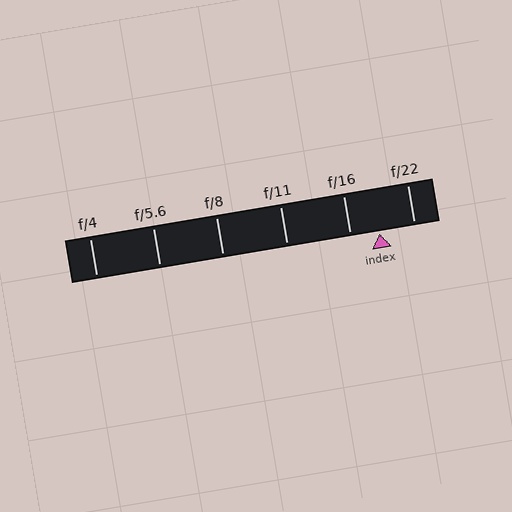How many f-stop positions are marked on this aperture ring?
There are 6 f-stop positions marked.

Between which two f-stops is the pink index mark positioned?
The index mark is between f/16 and f/22.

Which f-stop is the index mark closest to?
The index mark is closest to f/16.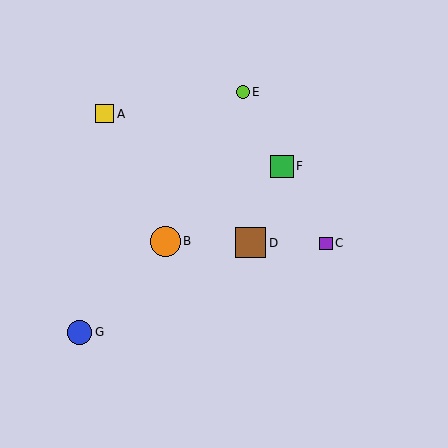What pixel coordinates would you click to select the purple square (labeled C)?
Click at (326, 243) to select the purple square C.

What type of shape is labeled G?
Shape G is a blue circle.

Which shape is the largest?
The orange circle (labeled B) is the largest.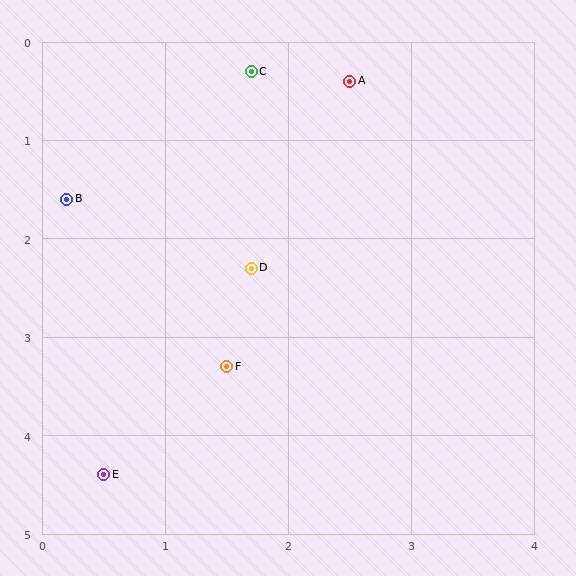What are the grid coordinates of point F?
Point F is at approximately (1.5, 3.3).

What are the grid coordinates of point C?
Point C is at approximately (1.7, 0.3).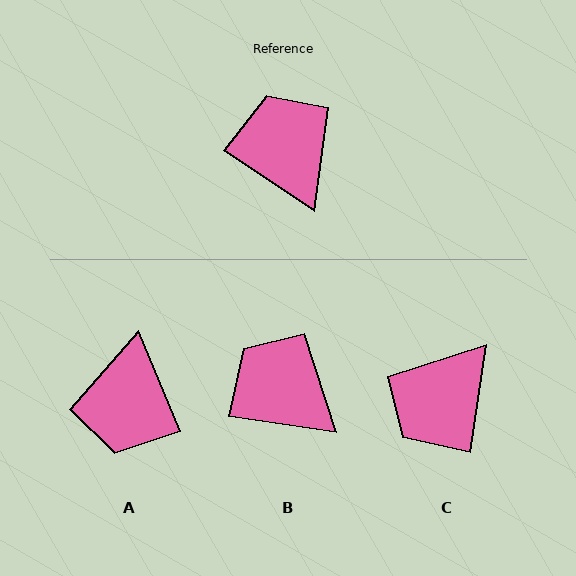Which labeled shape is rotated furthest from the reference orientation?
A, about 146 degrees away.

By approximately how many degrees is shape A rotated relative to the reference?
Approximately 146 degrees counter-clockwise.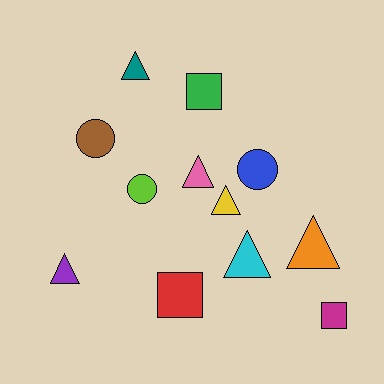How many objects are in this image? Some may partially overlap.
There are 12 objects.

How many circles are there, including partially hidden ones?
There are 3 circles.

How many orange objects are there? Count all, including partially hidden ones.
There is 1 orange object.